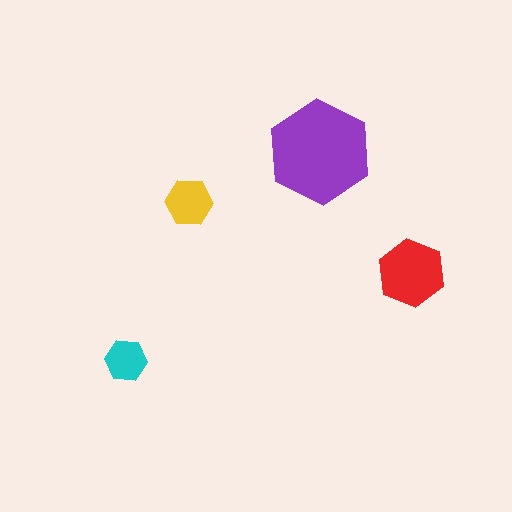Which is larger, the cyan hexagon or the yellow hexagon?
The yellow one.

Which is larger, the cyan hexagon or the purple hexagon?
The purple one.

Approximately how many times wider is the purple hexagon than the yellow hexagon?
About 2 times wider.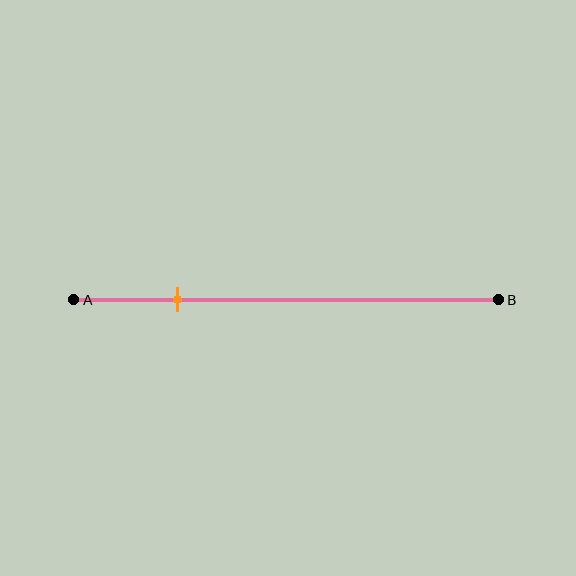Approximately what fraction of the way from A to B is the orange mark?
The orange mark is approximately 25% of the way from A to B.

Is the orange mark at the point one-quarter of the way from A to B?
Yes, the mark is approximately at the one-quarter point.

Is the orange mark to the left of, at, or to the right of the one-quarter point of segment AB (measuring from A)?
The orange mark is approximately at the one-quarter point of segment AB.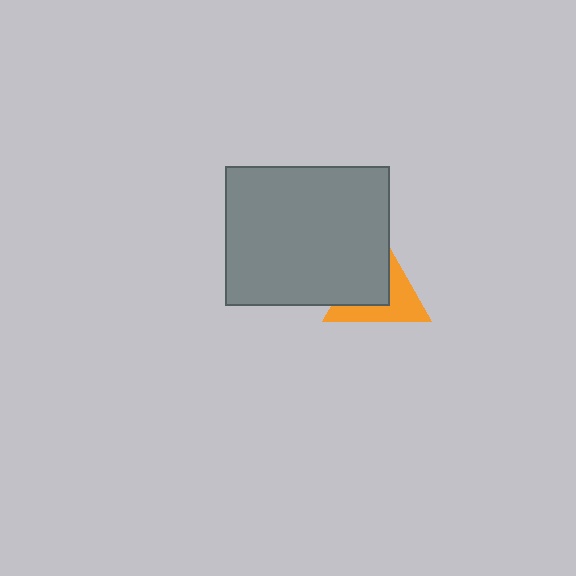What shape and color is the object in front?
The object in front is a gray rectangle.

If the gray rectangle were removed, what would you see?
You would see the complete orange triangle.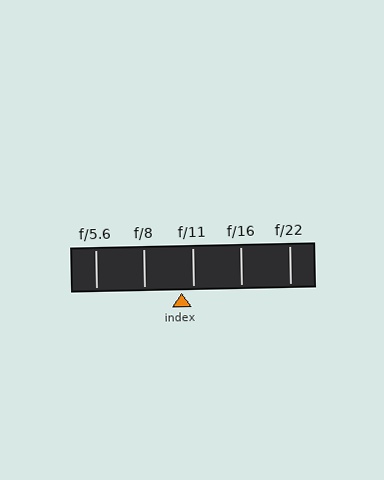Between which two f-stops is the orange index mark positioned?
The index mark is between f/8 and f/11.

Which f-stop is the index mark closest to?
The index mark is closest to f/11.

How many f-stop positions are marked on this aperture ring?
There are 5 f-stop positions marked.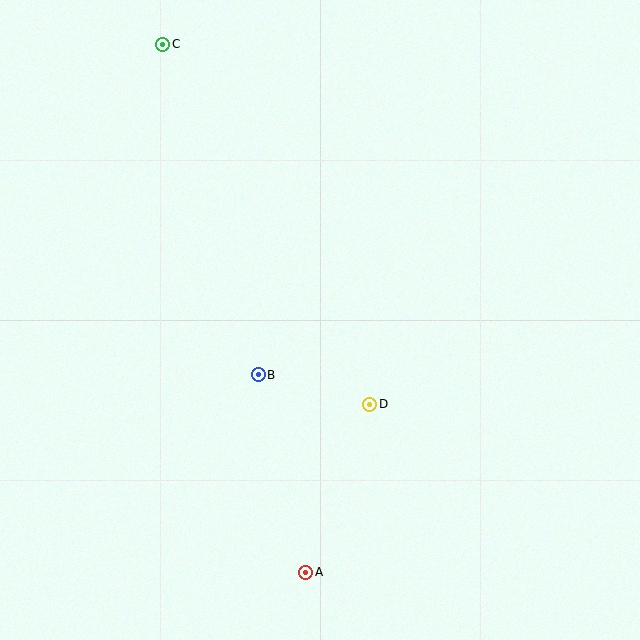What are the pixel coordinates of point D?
Point D is at (370, 404).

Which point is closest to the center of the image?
Point B at (258, 375) is closest to the center.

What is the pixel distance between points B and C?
The distance between B and C is 344 pixels.